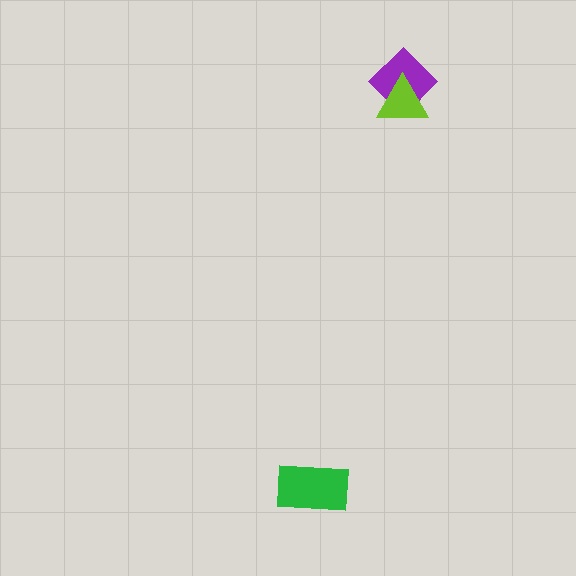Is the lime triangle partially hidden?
No, no other shape covers it.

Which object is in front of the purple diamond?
The lime triangle is in front of the purple diamond.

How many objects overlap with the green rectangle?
0 objects overlap with the green rectangle.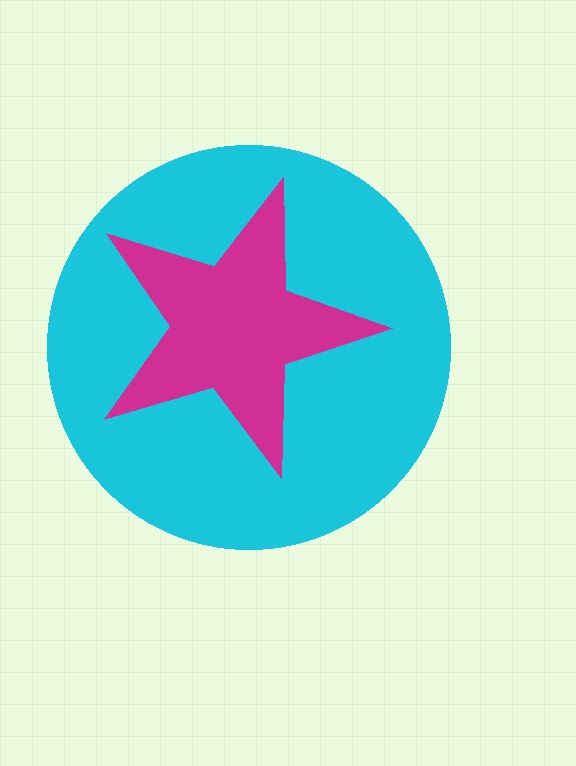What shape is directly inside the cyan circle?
The magenta star.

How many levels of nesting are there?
2.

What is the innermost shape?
The magenta star.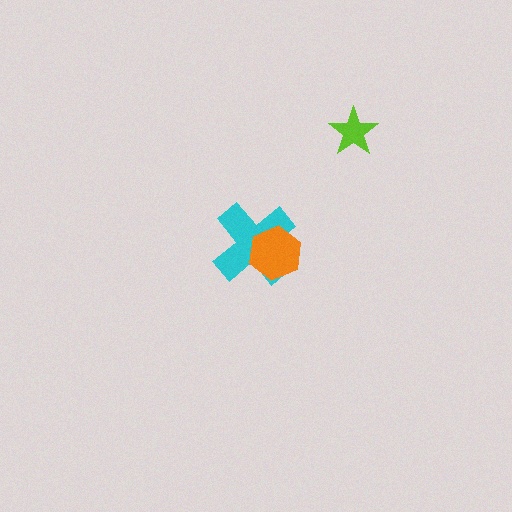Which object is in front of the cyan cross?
The orange hexagon is in front of the cyan cross.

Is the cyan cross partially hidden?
Yes, it is partially covered by another shape.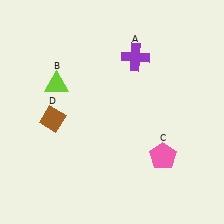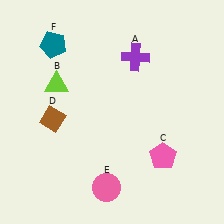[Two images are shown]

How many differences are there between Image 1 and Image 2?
There are 2 differences between the two images.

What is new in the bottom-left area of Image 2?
A pink circle (E) was added in the bottom-left area of Image 2.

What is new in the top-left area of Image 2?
A teal pentagon (F) was added in the top-left area of Image 2.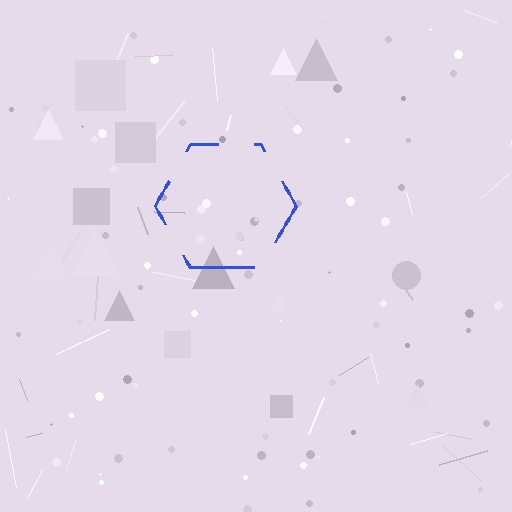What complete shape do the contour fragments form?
The contour fragments form a hexagon.